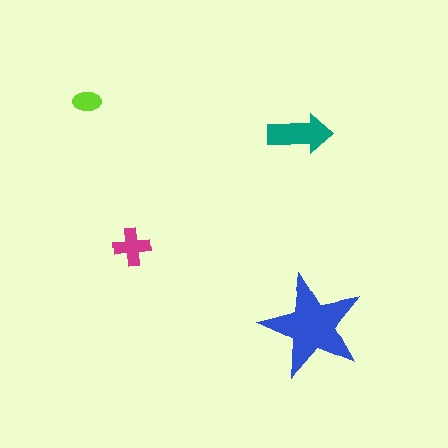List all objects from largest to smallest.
The blue star, the teal arrow, the magenta cross, the lime ellipse.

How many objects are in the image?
There are 4 objects in the image.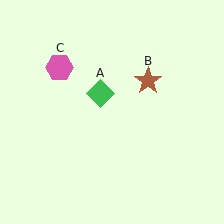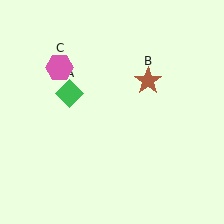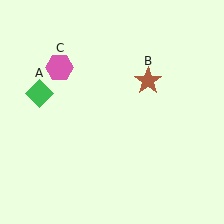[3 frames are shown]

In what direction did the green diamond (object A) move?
The green diamond (object A) moved left.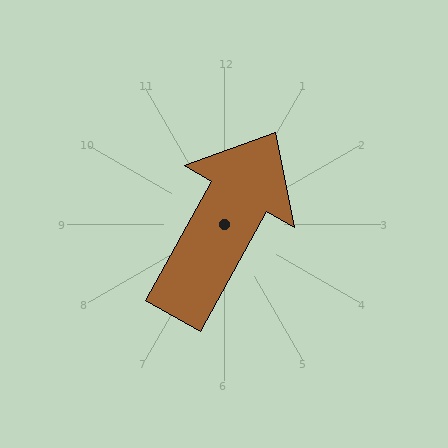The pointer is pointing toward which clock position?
Roughly 1 o'clock.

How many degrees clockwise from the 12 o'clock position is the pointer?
Approximately 29 degrees.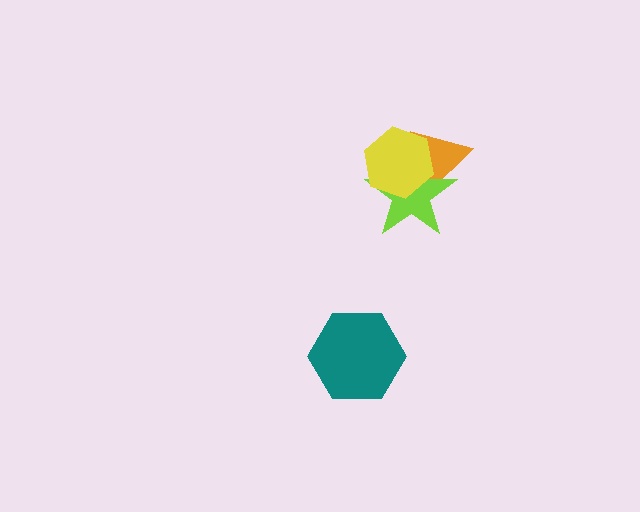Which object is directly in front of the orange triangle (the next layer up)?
The lime star is directly in front of the orange triangle.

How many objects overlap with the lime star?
2 objects overlap with the lime star.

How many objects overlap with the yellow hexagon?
2 objects overlap with the yellow hexagon.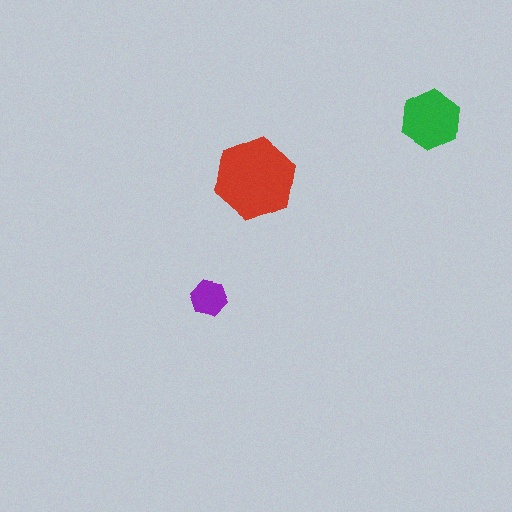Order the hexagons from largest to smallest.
the red one, the green one, the purple one.